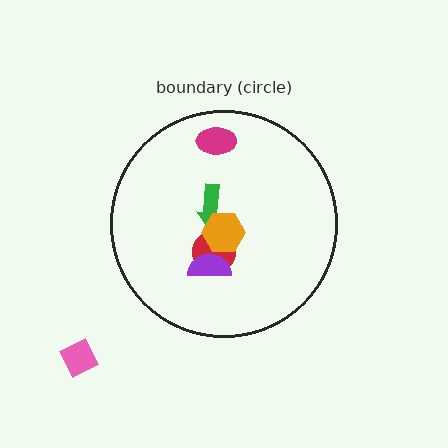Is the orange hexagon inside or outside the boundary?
Inside.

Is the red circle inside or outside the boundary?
Inside.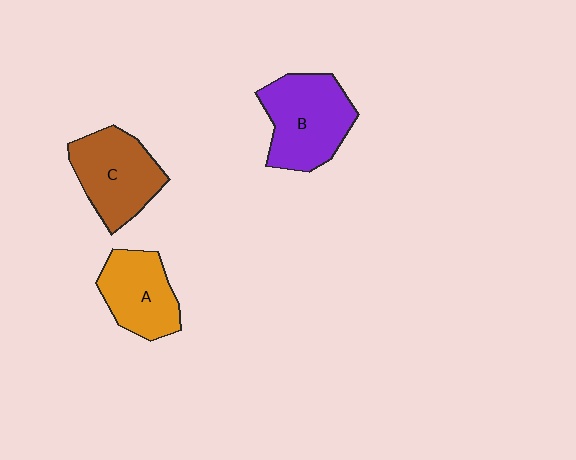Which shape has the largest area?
Shape B (purple).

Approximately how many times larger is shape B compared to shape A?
Approximately 1.3 times.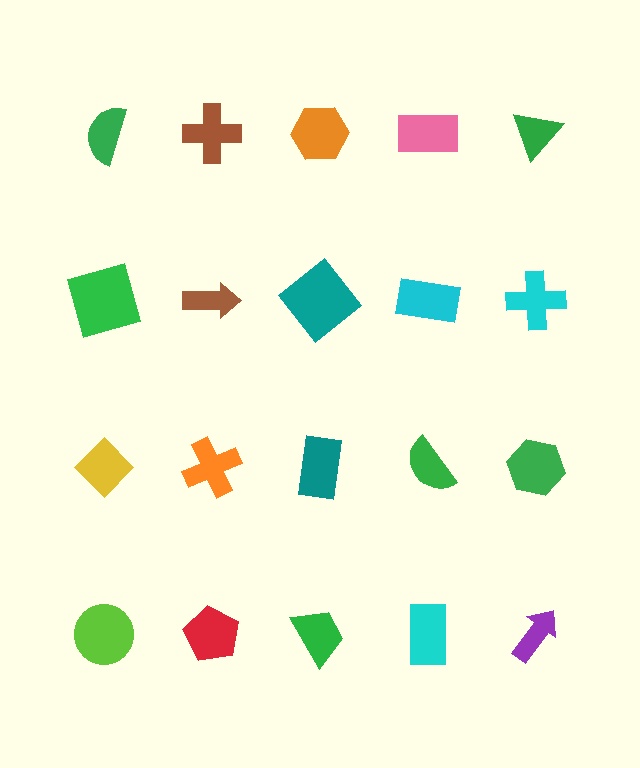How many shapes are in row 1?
5 shapes.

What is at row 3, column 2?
An orange cross.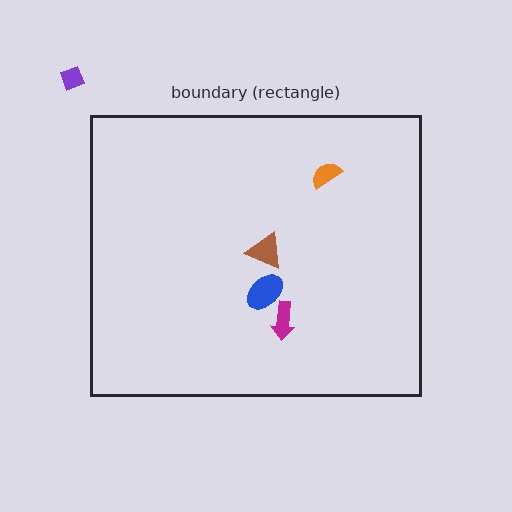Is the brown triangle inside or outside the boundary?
Inside.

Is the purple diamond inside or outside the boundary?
Outside.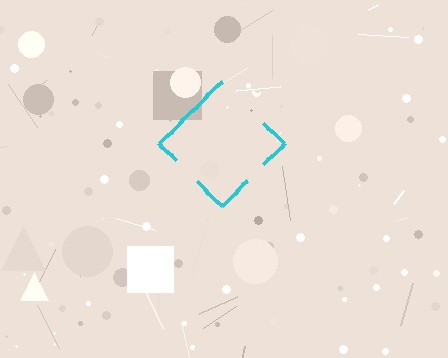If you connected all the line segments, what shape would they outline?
They would outline a diamond.